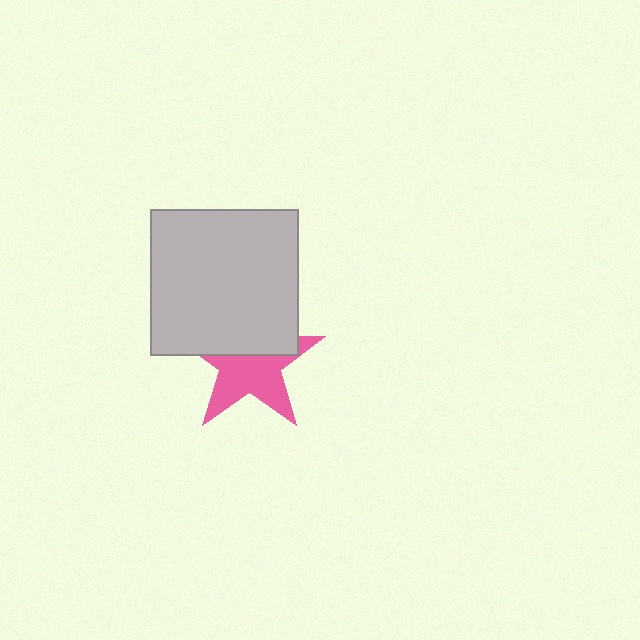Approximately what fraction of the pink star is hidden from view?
Roughly 44% of the pink star is hidden behind the light gray rectangle.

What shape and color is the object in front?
The object in front is a light gray rectangle.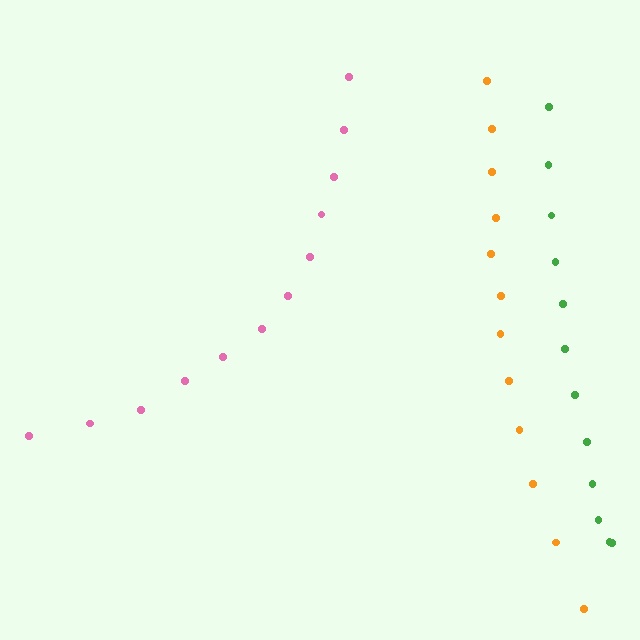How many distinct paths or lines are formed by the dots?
There are 3 distinct paths.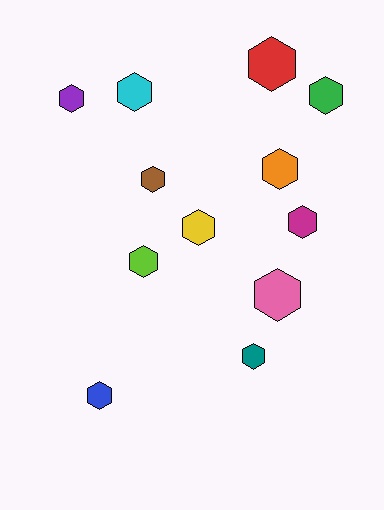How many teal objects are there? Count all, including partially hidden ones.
There is 1 teal object.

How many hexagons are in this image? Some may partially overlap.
There are 12 hexagons.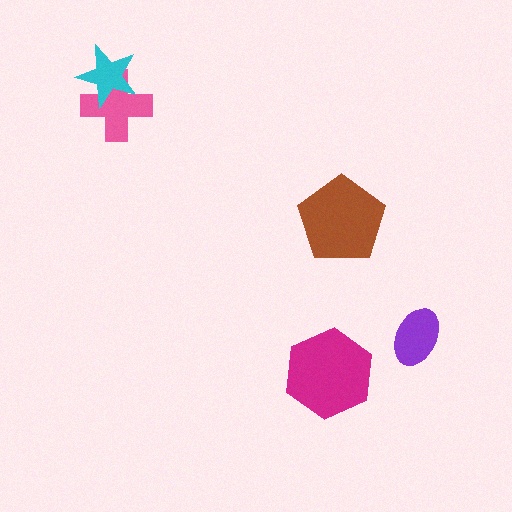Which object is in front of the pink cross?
The cyan star is in front of the pink cross.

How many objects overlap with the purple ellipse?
0 objects overlap with the purple ellipse.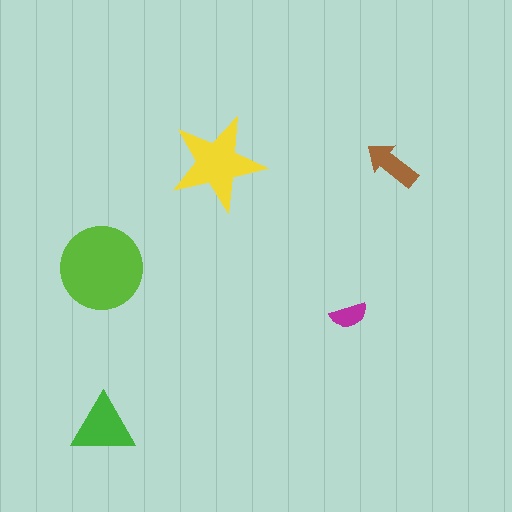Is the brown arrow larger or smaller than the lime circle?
Smaller.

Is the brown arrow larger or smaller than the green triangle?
Smaller.